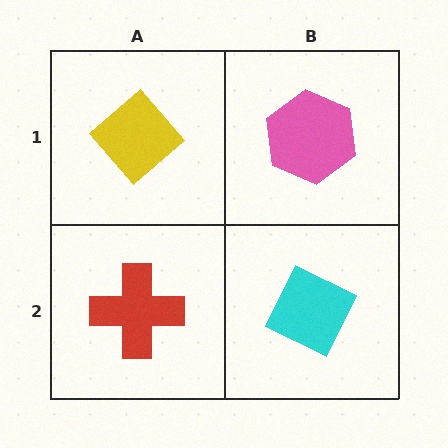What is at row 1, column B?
A pink hexagon.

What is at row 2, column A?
A red cross.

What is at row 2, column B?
A cyan diamond.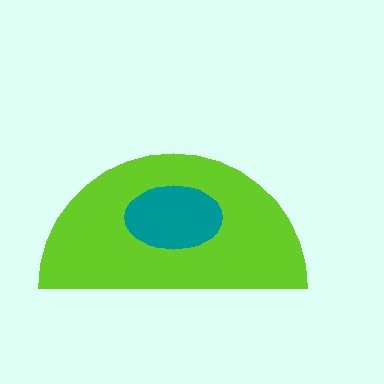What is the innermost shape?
The teal ellipse.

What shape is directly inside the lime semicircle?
The teal ellipse.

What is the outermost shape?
The lime semicircle.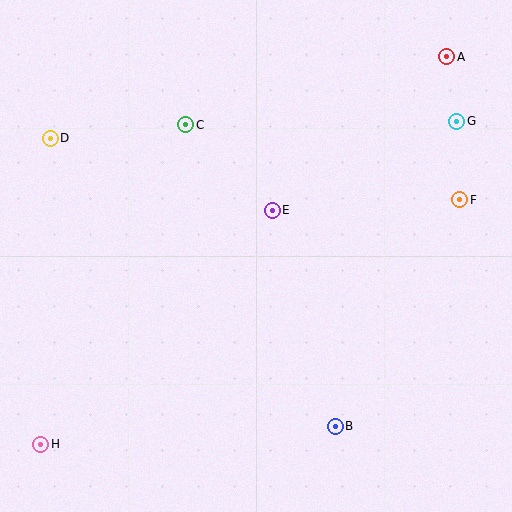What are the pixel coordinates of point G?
Point G is at (457, 121).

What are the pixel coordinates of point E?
Point E is at (272, 210).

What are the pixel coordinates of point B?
Point B is at (335, 426).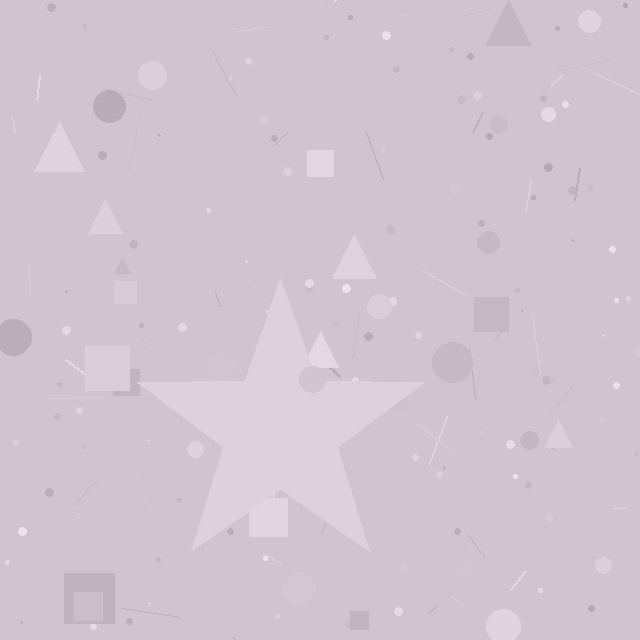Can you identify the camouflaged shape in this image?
The camouflaged shape is a star.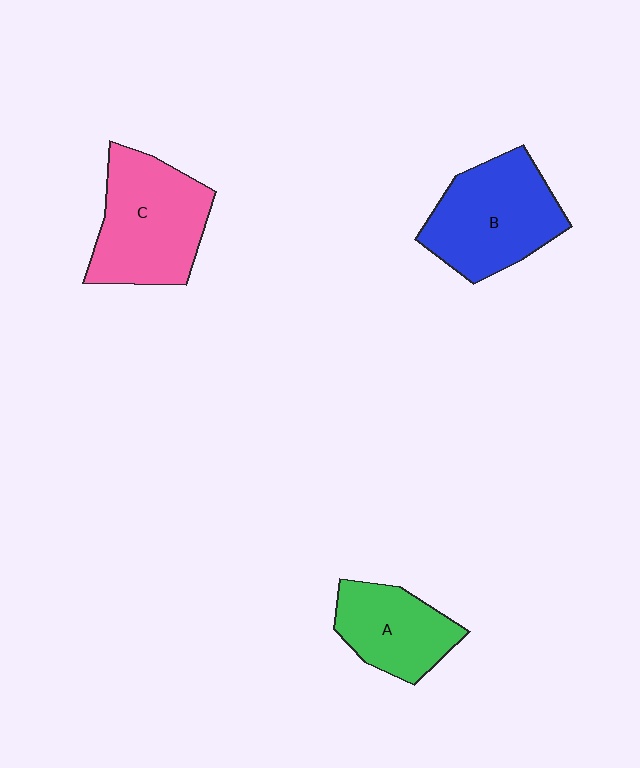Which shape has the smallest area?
Shape A (green).